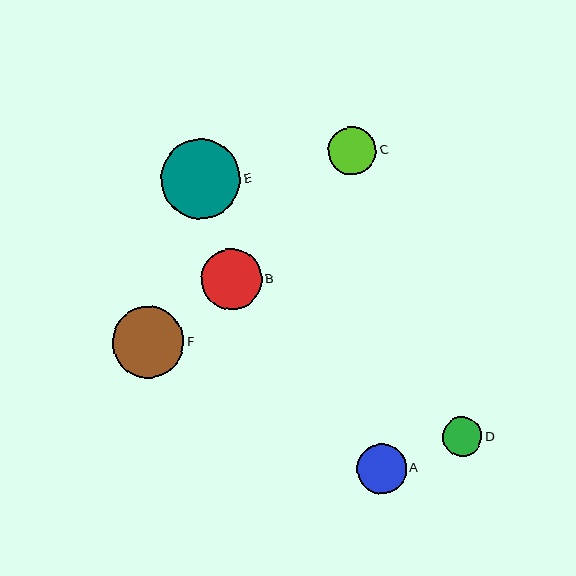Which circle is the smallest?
Circle D is the smallest with a size of approximately 40 pixels.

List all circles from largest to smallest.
From largest to smallest: E, F, B, A, C, D.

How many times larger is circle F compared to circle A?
Circle F is approximately 1.4 times the size of circle A.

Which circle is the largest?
Circle E is the largest with a size of approximately 80 pixels.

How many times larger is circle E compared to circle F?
Circle E is approximately 1.1 times the size of circle F.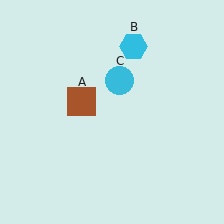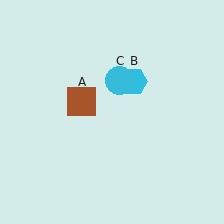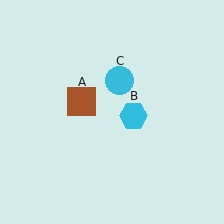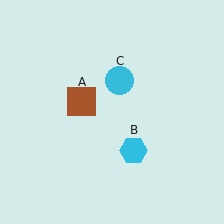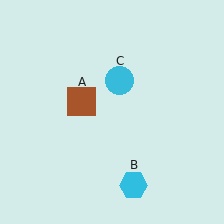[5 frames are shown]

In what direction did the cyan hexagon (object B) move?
The cyan hexagon (object B) moved down.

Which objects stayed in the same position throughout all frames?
Brown square (object A) and cyan circle (object C) remained stationary.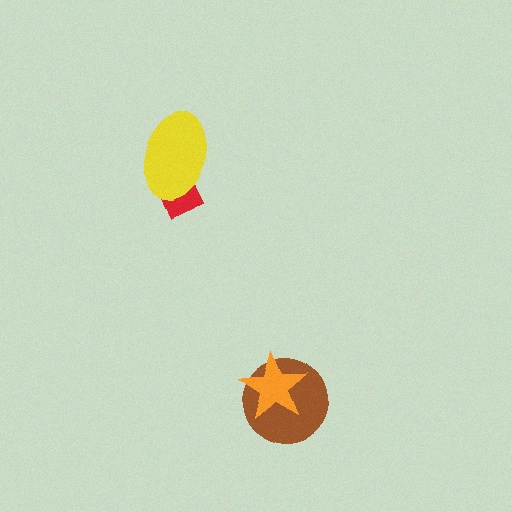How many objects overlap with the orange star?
1 object overlaps with the orange star.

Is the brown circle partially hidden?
Yes, it is partially covered by another shape.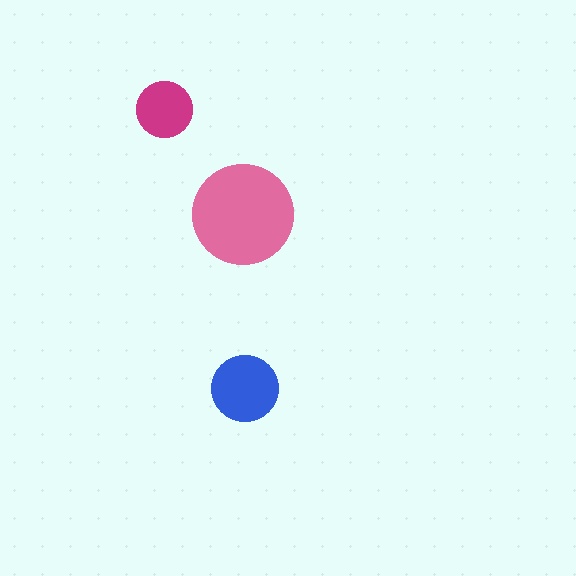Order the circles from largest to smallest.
the pink one, the blue one, the magenta one.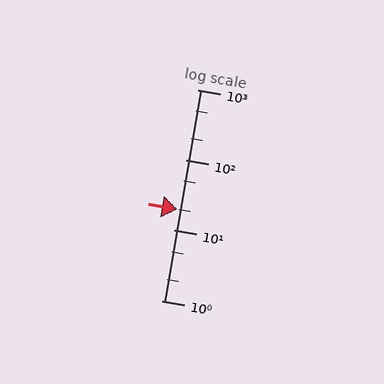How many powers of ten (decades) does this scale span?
The scale spans 3 decades, from 1 to 1000.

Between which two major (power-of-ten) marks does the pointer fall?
The pointer is between 10 and 100.